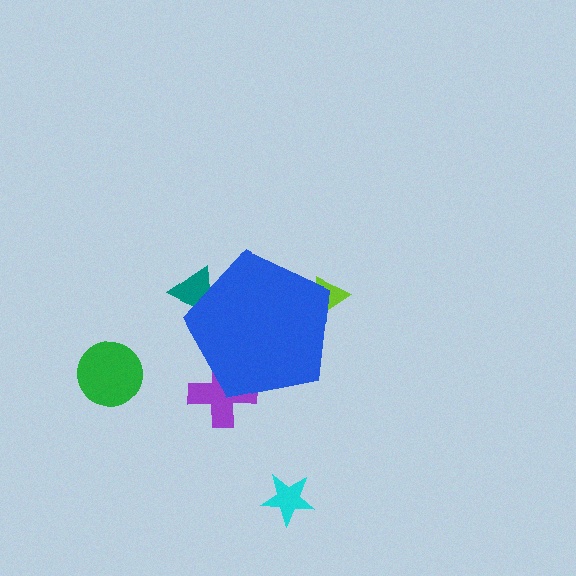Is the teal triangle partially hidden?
Yes, the teal triangle is partially hidden behind the blue pentagon.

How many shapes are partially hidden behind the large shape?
3 shapes are partially hidden.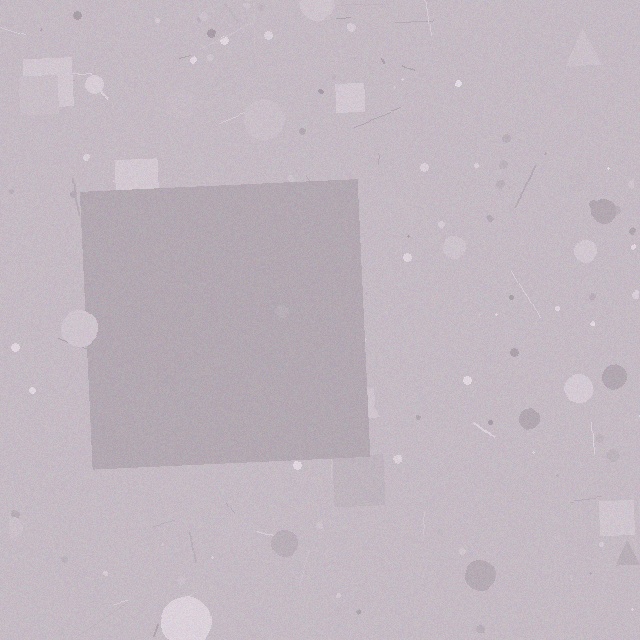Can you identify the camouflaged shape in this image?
The camouflaged shape is a square.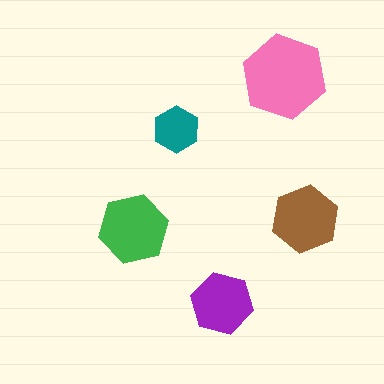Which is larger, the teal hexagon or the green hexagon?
The green one.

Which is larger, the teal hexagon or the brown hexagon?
The brown one.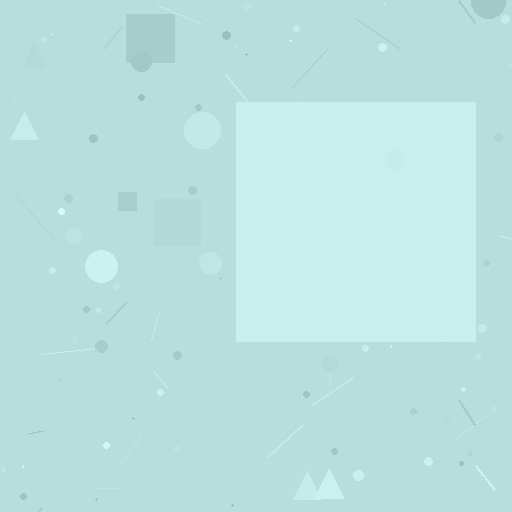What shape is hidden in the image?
A square is hidden in the image.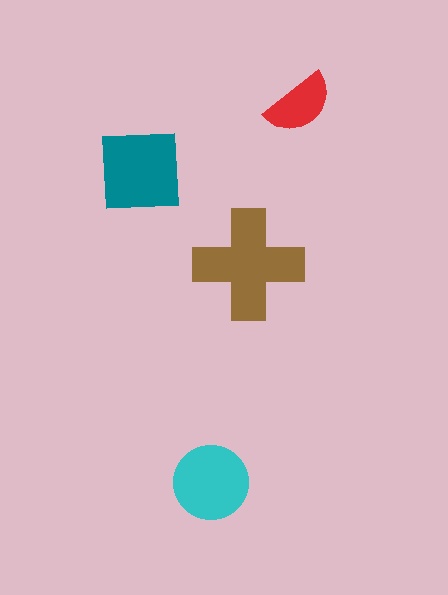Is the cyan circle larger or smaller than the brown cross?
Smaller.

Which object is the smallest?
The red semicircle.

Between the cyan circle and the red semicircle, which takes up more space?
The cyan circle.